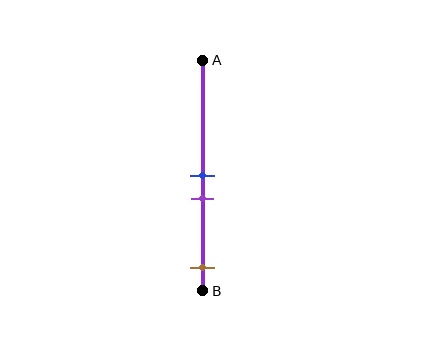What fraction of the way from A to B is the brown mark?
The brown mark is approximately 90% (0.9) of the way from A to B.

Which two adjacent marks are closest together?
The blue and purple marks are the closest adjacent pair.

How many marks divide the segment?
There are 3 marks dividing the segment.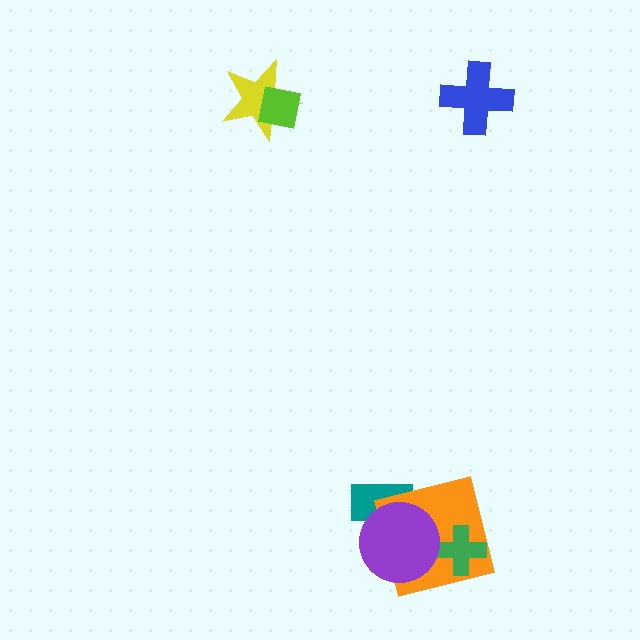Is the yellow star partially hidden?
Yes, it is partially covered by another shape.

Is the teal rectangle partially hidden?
Yes, it is partially covered by another shape.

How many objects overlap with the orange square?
3 objects overlap with the orange square.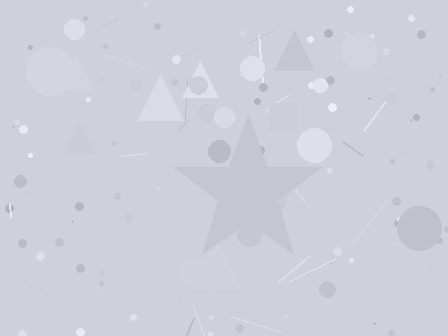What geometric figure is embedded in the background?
A star is embedded in the background.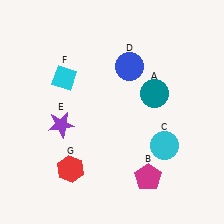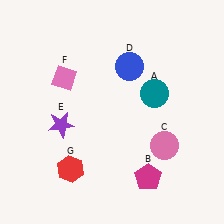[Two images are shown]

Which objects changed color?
C changed from cyan to pink. F changed from cyan to pink.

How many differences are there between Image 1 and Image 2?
There are 2 differences between the two images.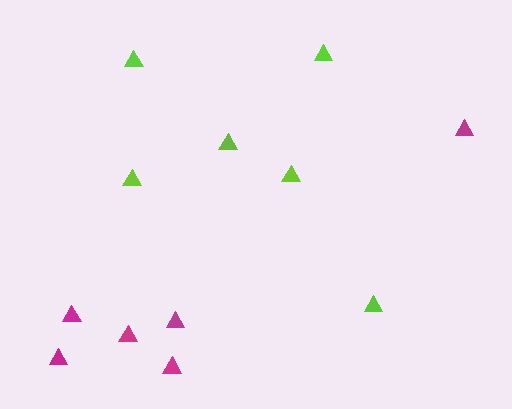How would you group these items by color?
There are 2 groups: one group of lime triangles (6) and one group of magenta triangles (6).